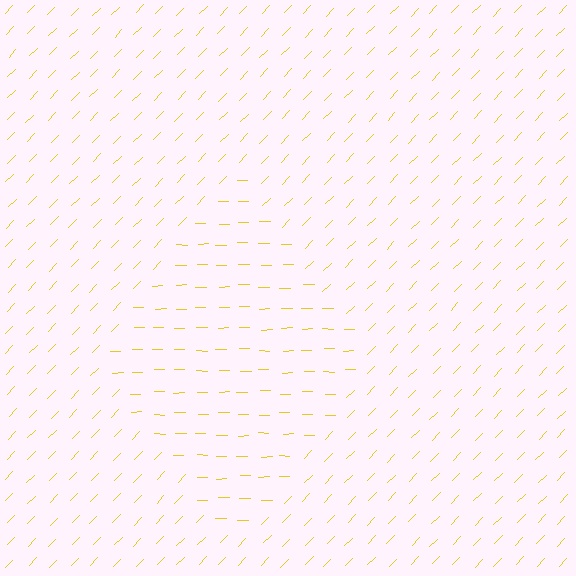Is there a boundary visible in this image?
Yes, there is a texture boundary formed by a change in line orientation.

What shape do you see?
I see a diamond.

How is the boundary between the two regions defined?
The boundary is defined purely by a change in line orientation (approximately 45 degrees difference). All lines are the same color and thickness.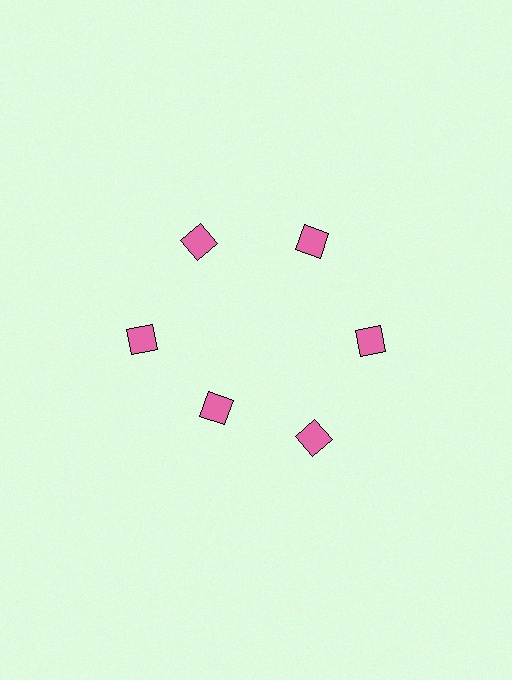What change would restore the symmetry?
The symmetry would be restored by moving it outward, back onto the ring so that all 6 diamonds sit at equal angles and equal distance from the center.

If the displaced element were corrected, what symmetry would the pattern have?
It would have 6-fold rotational symmetry — the pattern would map onto itself every 60 degrees.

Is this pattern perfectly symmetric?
No. The 6 pink diamonds are arranged in a ring, but one element near the 7 o'clock position is pulled inward toward the center, breaking the 6-fold rotational symmetry.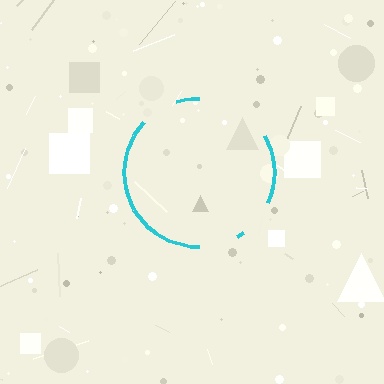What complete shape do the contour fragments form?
The contour fragments form a circle.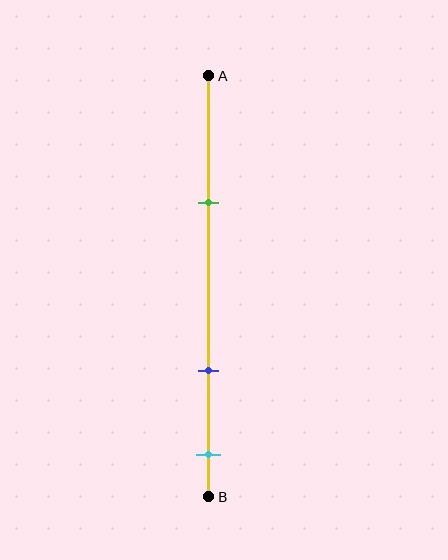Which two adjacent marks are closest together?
The blue and cyan marks are the closest adjacent pair.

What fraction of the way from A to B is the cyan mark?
The cyan mark is approximately 90% (0.9) of the way from A to B.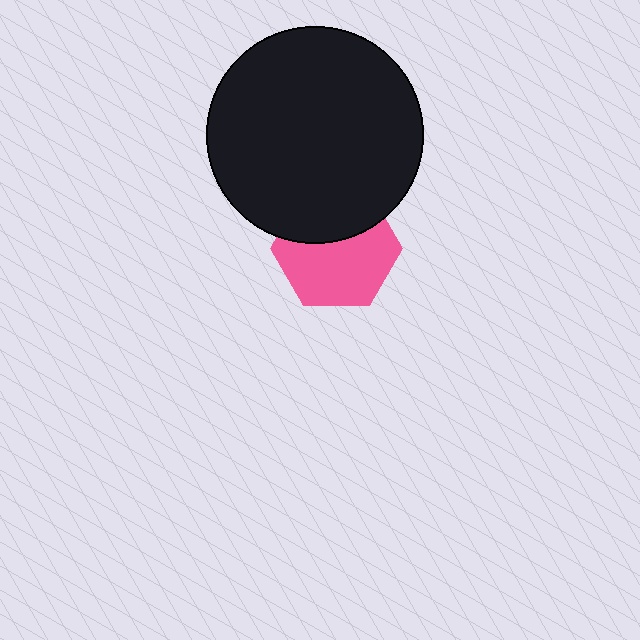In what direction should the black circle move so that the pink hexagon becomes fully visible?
The black circle should move up. That is the shortest direction to clear the overlap and leave the pink hexagon fully visible.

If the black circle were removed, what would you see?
You would see the complete pink hexagon.